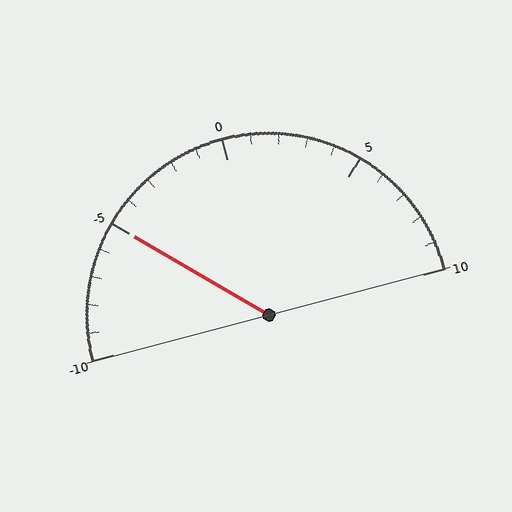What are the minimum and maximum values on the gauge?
The gauge ranges from -10 to 10.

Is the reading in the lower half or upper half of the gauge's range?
The reading is in the lower half of the range (-10 to 10).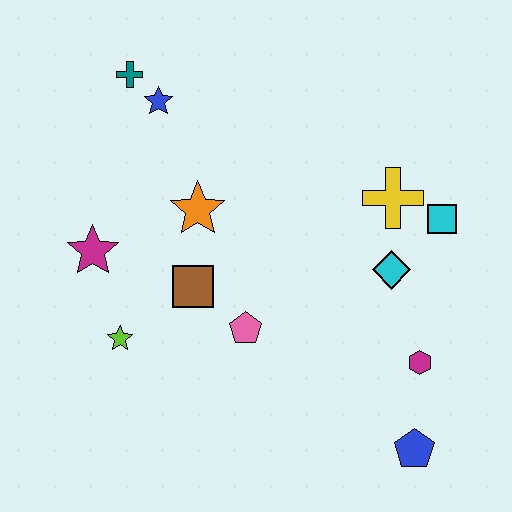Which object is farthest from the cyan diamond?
The teal cross is farthest from the cyan diamond.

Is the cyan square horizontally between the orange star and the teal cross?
No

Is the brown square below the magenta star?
Yes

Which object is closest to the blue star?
The teal cross is closest to the blue star.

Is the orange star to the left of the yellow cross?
Yes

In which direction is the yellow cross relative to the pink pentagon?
The yellow cross is to the right of the pink pentagon.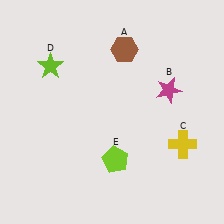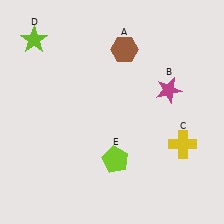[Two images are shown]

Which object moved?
The lime star (D) moved up.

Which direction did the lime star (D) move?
The lime star (D) moved up.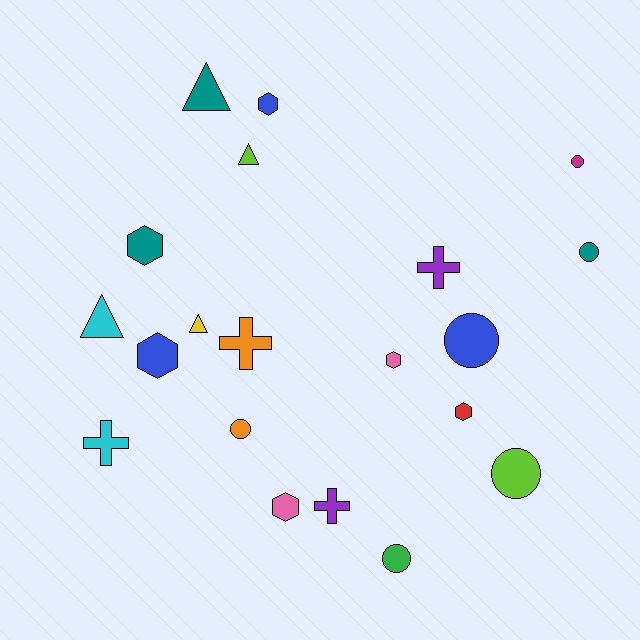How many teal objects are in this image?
There are 3 teal objects.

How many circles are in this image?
There are 6 circles.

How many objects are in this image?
There are 20 objects.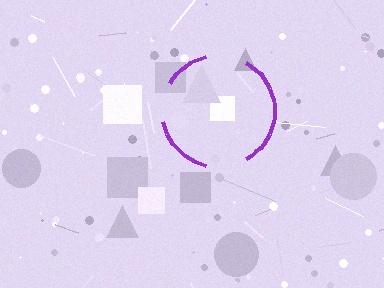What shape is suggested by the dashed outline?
The dashed outline suggests a circle.